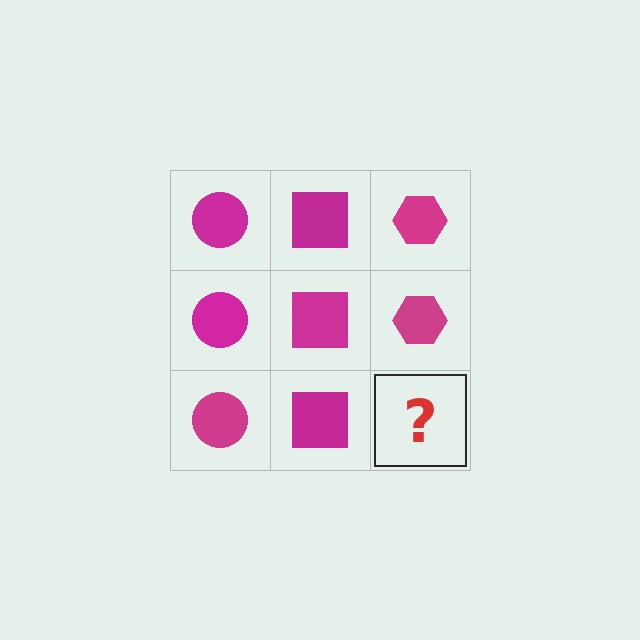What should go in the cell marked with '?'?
The missing cell should contain a magenta hexagon.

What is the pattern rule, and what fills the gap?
The rule is that each column has a consistent shape. The gap should be filled with a magenta hexagon.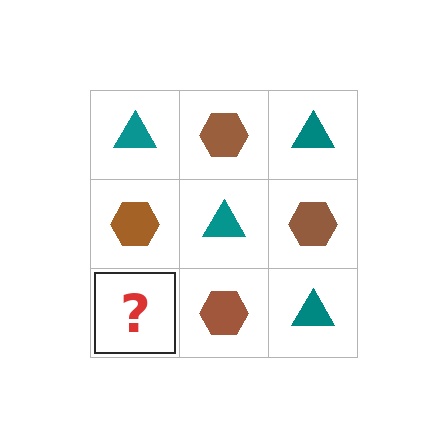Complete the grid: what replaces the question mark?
The question mark should be replaced with a teal triangle.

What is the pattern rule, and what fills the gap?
The rule is that it alternates teal triangle and brown hexagon in a checkerboard pattern. The gap should be filled with a teal triangle.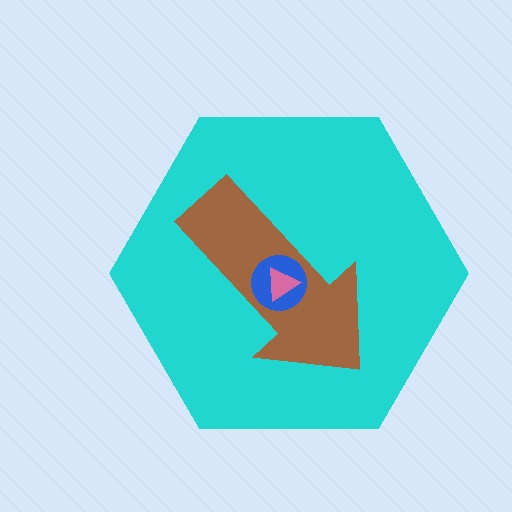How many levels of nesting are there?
4.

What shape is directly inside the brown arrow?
The blue circle.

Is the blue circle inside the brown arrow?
Yes.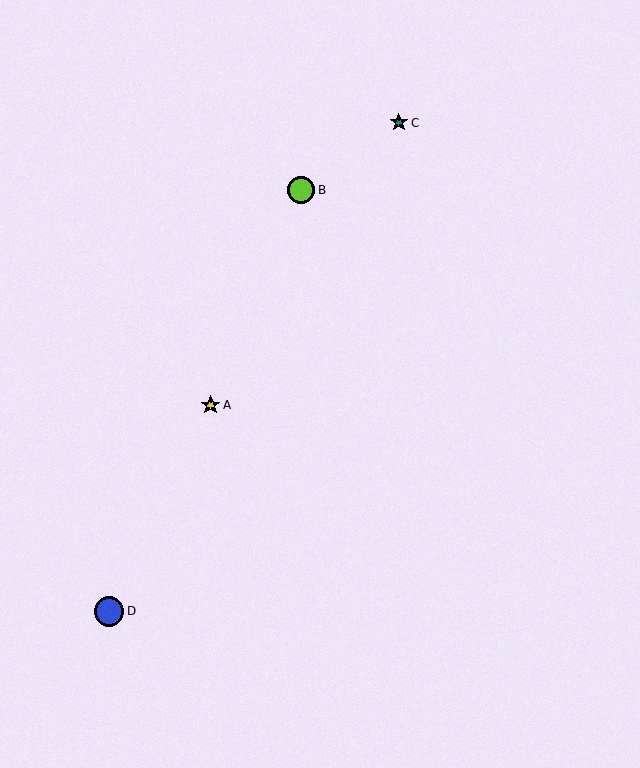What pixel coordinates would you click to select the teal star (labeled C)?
Click at (399, 123) to select the teal star C.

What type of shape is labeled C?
Shape C is a teal star.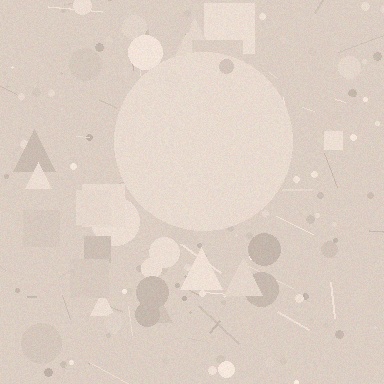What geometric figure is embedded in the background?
A circle is embedded in the background.